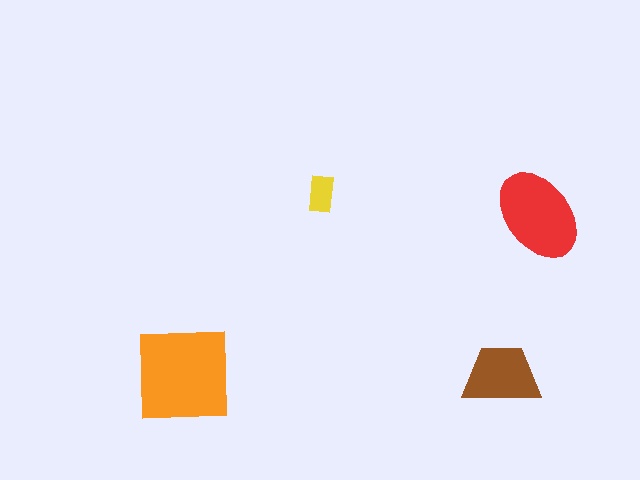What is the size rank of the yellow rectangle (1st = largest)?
4th.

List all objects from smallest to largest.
The yellow rectangle, the brown trapezoid, the red ellipse, the orange square.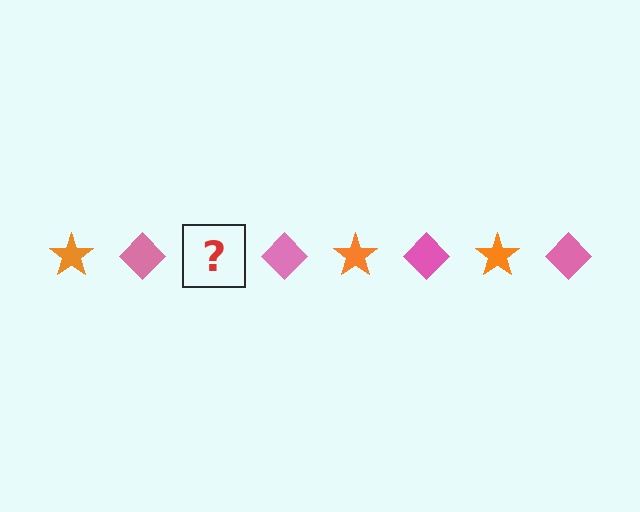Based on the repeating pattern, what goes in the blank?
The blank should be an orange star.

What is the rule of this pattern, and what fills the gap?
The rule is that the pattern alternates between orange star and pink diamond. The gap should be filled with an orange star.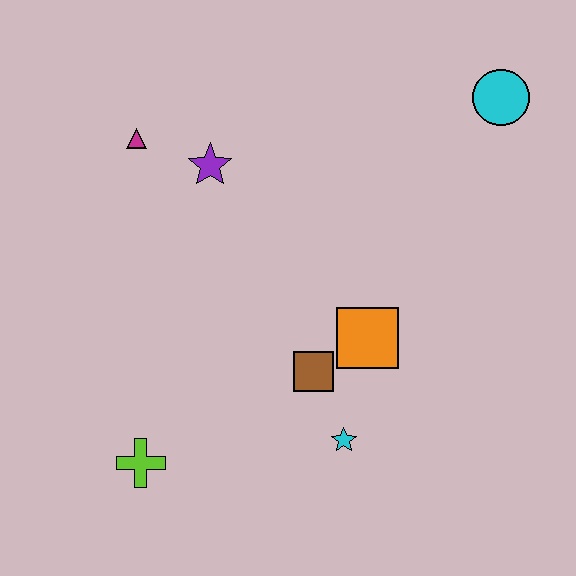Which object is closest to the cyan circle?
The orange square is closest to the cyan circle.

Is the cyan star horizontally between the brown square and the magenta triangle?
No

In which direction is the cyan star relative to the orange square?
The cyan star is below the orange square.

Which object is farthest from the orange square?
The magenta triangle is farthest from the orange square.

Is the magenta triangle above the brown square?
Yes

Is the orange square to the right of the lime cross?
Yes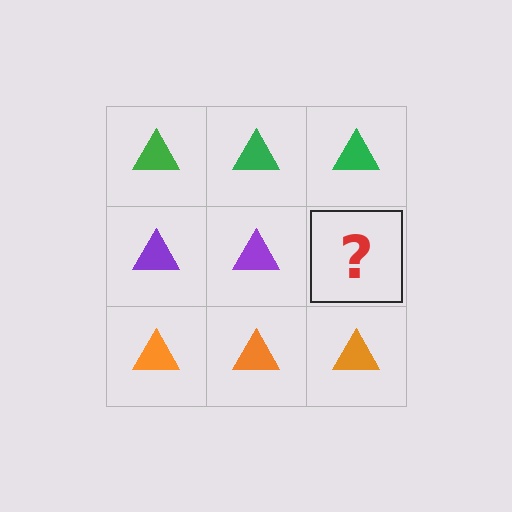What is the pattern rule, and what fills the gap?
The rule is that each row has a consistent color. The gap should be filled with a purple triangle.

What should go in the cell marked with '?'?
The missing cell should contain a purple triangle.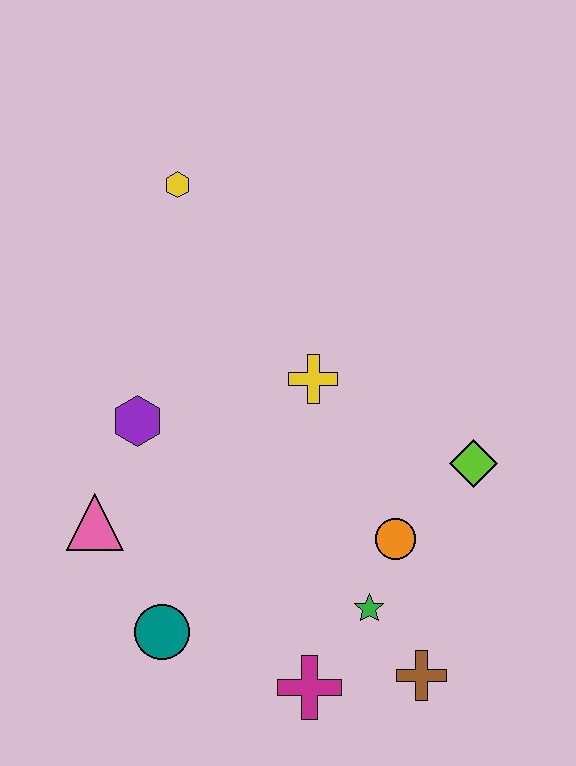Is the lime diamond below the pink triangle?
No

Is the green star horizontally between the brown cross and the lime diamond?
No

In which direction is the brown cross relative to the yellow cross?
The brown cross is below the yellow cross.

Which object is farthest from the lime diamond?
The yellow hexagon is farthest from the lime diamond.